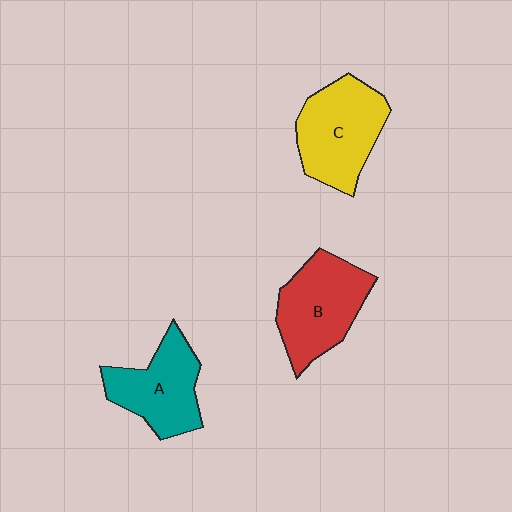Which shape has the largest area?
Shape C (yellow).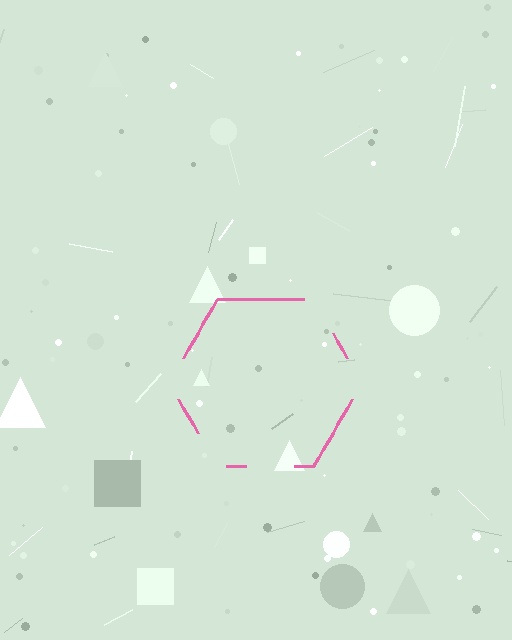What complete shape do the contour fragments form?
The contour fragments form a hexagon.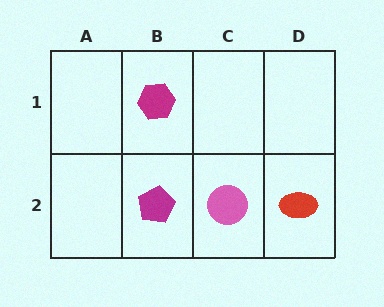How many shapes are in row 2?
3 shapes.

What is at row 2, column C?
A pink circle.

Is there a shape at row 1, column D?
No, that cell is empty.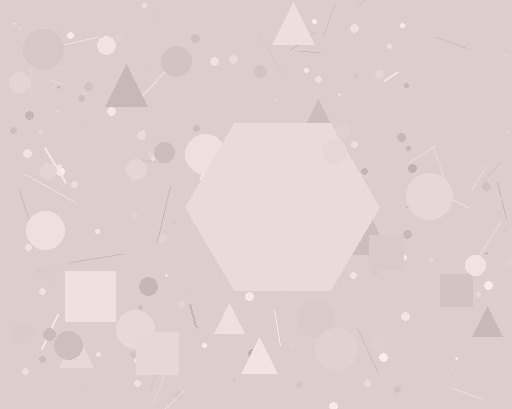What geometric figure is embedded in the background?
A hexagon is embedded in the background.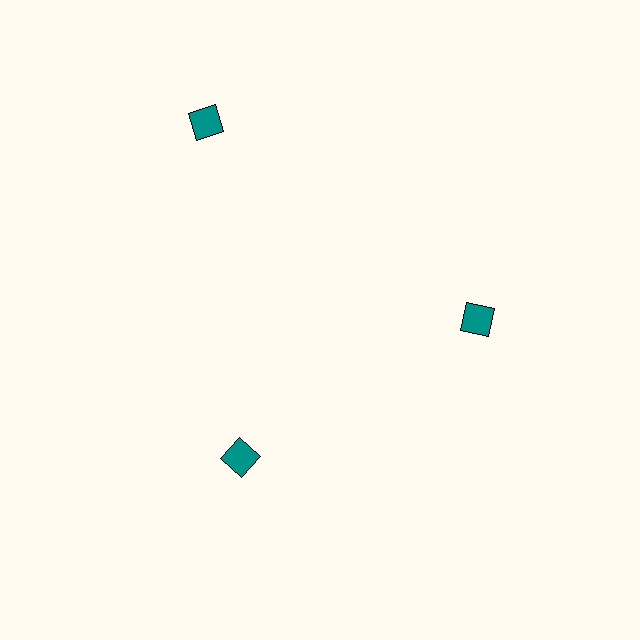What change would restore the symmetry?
The symmetry would be restored by moving it inward, back onto the ring so that all 3 diamonds sit at equal angles and equal distance from the center.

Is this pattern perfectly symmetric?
No. The 3 teal diamonds are arranged in a ring, but one element near the 11 o'clock position is pushed outward from the center, breaking the 3-fold rotational symmetry.